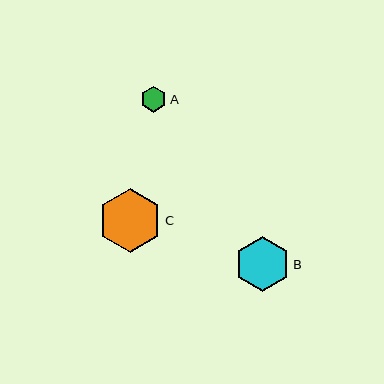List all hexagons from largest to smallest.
From largest to smallest: C, B, A.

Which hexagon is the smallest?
Hexagon A is the smallest with a size of approximately 26 pixels.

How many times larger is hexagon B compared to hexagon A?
Hexagon B is approximately 2.1 times the size of hexagon A.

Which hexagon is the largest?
Hexagon C is the largest with a size of approximately 64 pixels.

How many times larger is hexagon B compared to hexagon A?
Hexagon B is approximately 2.1 times the size of hexagon A.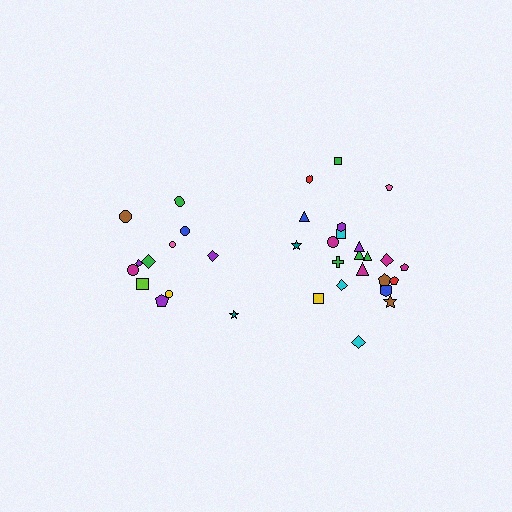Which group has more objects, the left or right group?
The right group.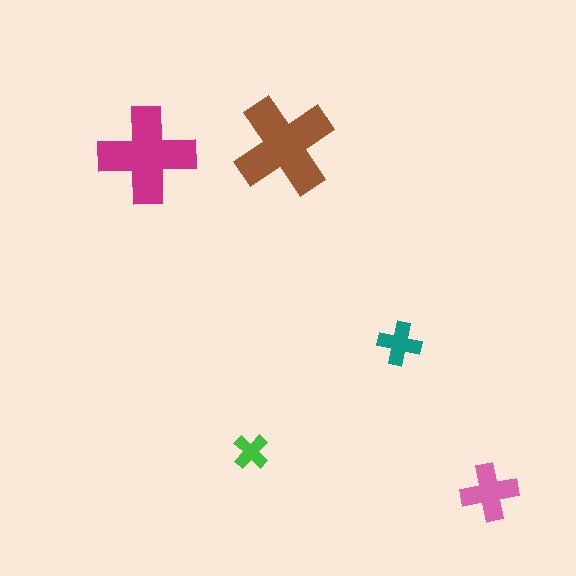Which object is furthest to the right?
The pink cross is rightmost.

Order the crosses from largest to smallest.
the brown one, the magenta one, the pink one, the teal one, the green one.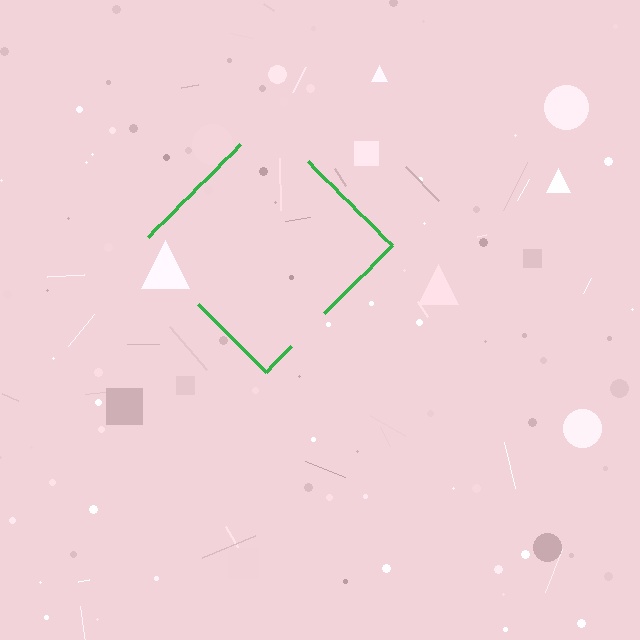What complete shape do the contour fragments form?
The contour fragments form a diamond.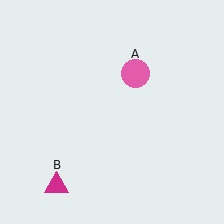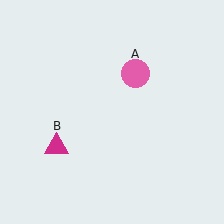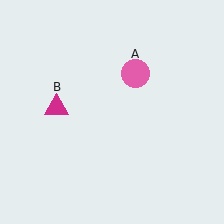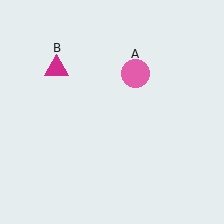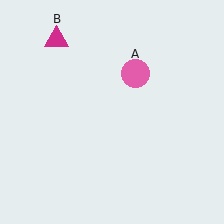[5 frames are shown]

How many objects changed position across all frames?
1 object changed position: magenta triangle (object B).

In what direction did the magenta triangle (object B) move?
The magenta triangle (object B) moved up.